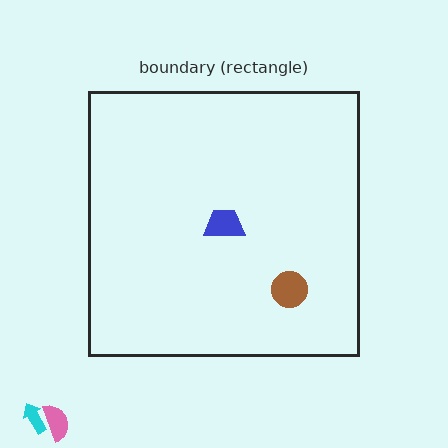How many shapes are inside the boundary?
2 inside, 2 outside.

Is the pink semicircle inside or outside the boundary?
Outside.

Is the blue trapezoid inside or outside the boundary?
Inside.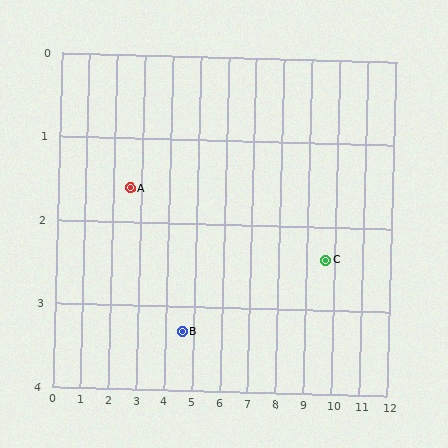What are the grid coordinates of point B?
Point B is at approximately (4.6, 3.3).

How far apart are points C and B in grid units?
Points C and B are about 5.2 grid units apart.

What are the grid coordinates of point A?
Point A is at approximately (2.6, 1.6).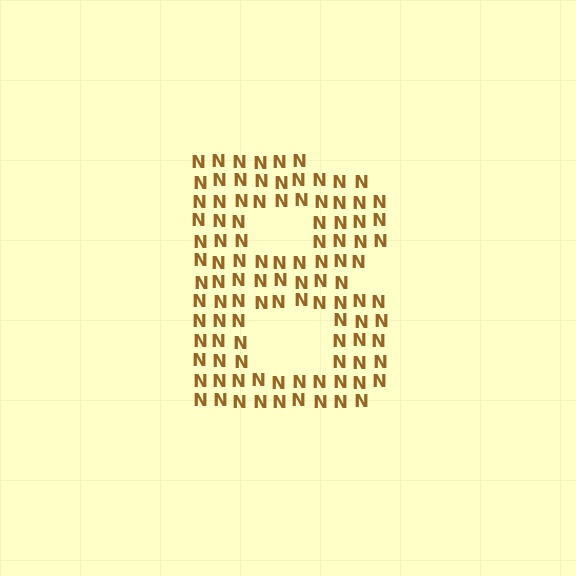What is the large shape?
The large shape is the letter B.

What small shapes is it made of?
It is made of small letter N's.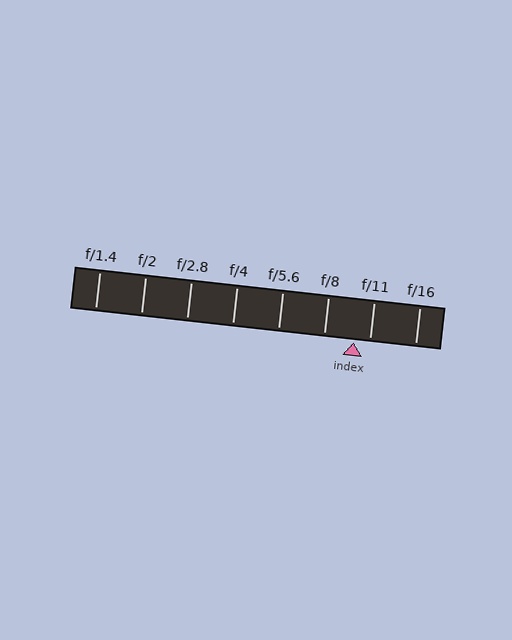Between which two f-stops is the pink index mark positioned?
The index mark is between f/8 and f/11.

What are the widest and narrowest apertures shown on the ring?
The widest aperture shown is f/1.4 and the narrowest is f/16.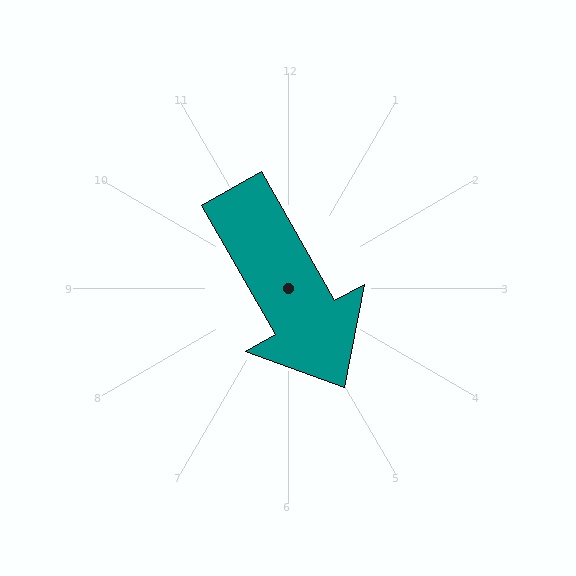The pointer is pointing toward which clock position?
Roughly 5 o'clock.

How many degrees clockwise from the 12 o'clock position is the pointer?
Approximately 150 degrees.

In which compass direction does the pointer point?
Southeast.